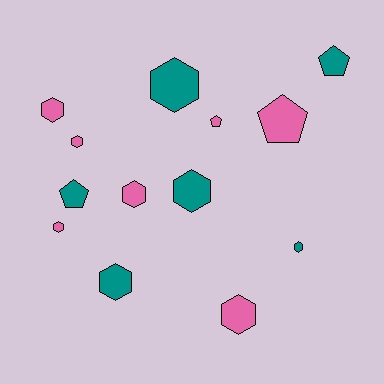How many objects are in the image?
There are 13 objects.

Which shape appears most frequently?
Hexagon, with 9 objects.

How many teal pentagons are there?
There are 2 teal pentagons.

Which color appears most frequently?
Pink, with 7 objects.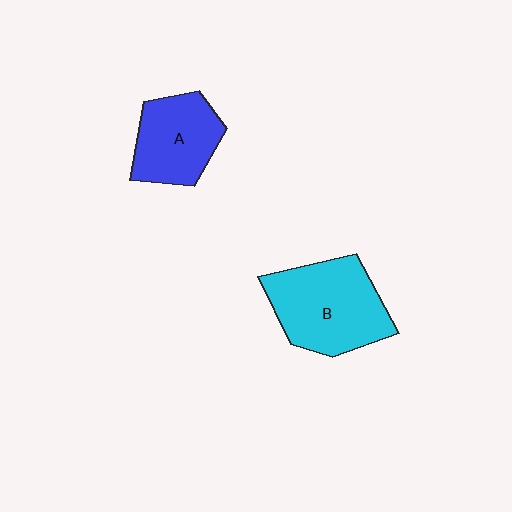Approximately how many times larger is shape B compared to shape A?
Approximately 1.4 times.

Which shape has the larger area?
Shape B (cyan).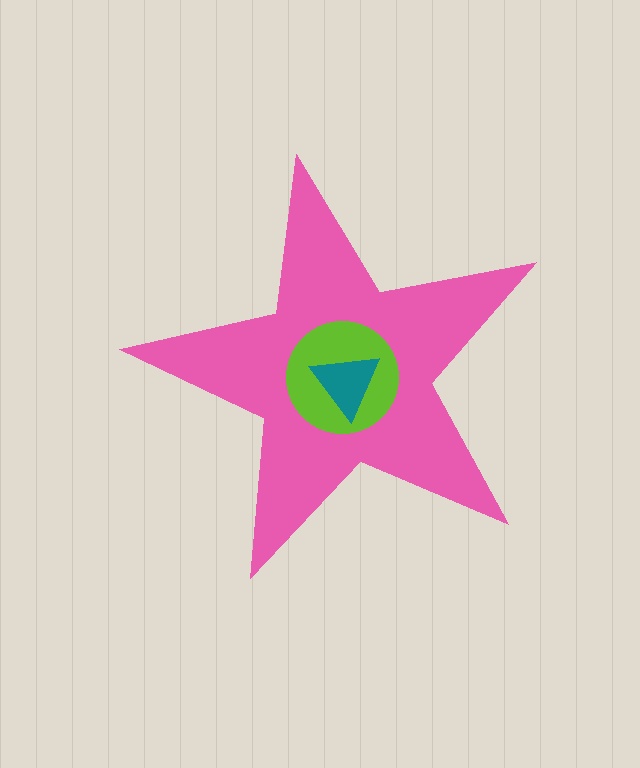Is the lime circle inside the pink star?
Yes.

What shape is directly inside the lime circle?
The teal triangle.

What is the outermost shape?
The pink star.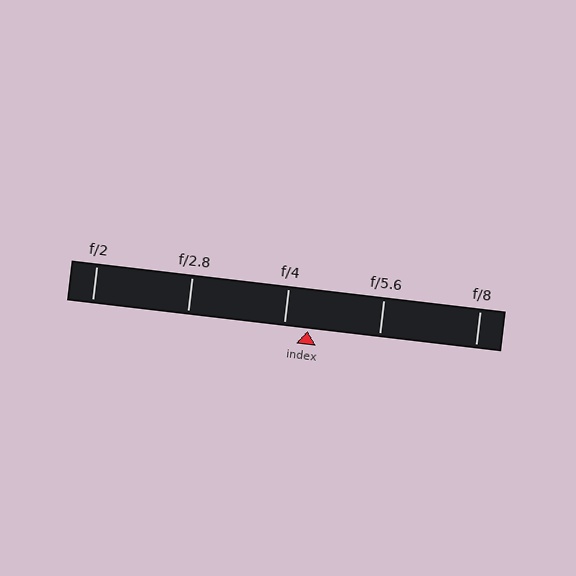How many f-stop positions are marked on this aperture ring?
There are 5 f-stop positions marked.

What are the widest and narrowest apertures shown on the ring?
The widest aperture shown is f/2 and the narrowest is f/8.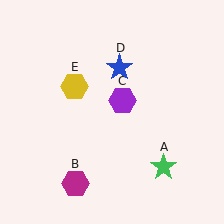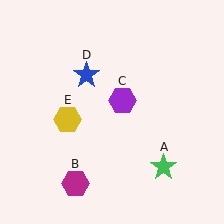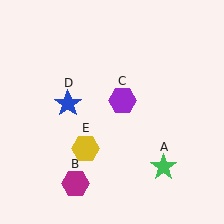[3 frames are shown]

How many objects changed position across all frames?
2 objects changed position: blue star (object D), yellow hexagon (object E).